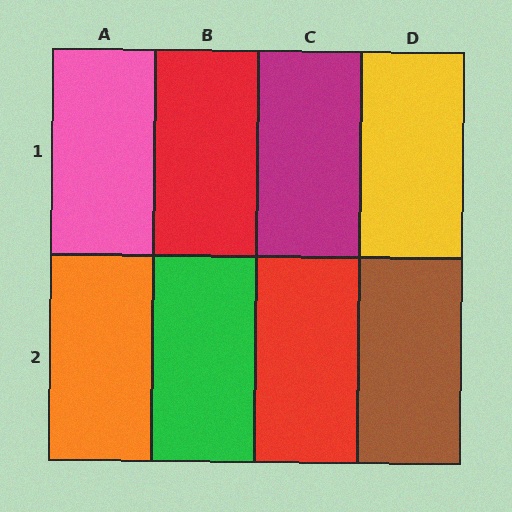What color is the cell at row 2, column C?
Red.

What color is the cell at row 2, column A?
Orange.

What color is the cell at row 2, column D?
Brown.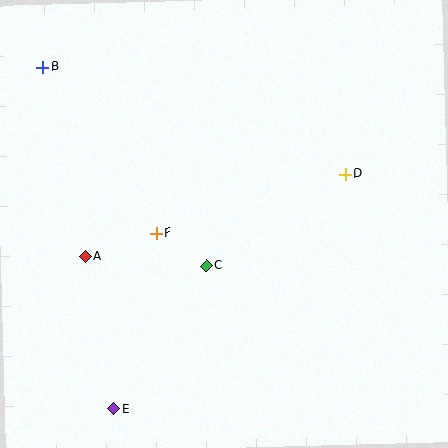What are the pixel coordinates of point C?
Point C is at (206, 266).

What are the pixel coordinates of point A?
Point A is at (85, 257).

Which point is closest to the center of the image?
Point C at (206, 266) is closest to the center.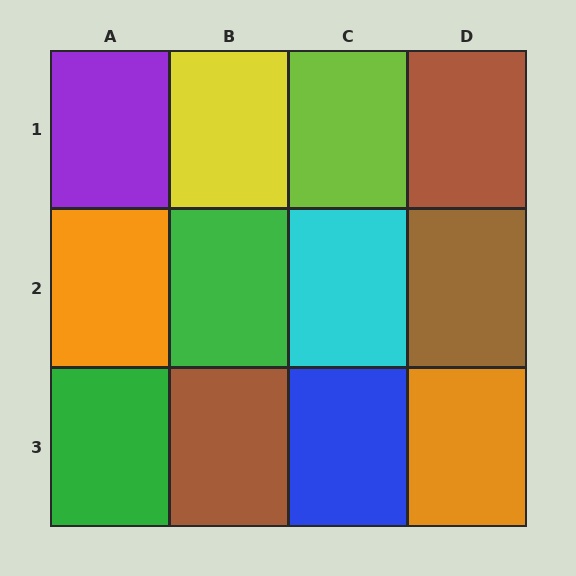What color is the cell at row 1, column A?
Purple.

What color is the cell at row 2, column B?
Green.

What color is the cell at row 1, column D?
Brown.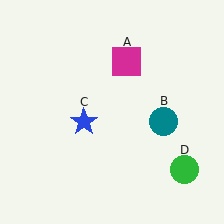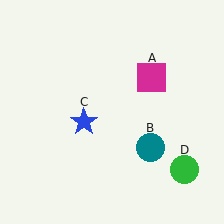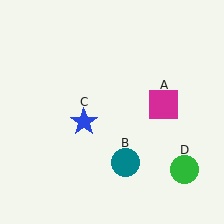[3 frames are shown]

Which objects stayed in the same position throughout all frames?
Blue star (object C) and green circle (object D) remained stationary.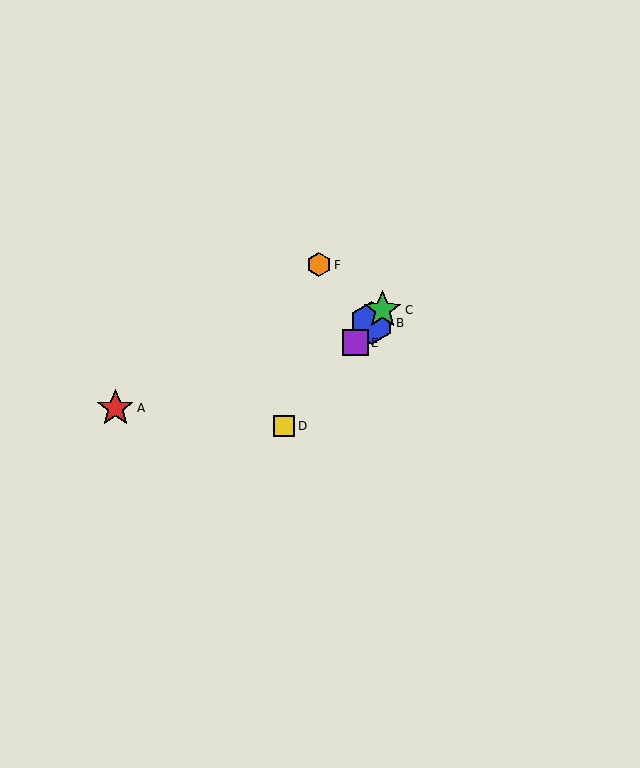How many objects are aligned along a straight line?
4 objects (B, C, D, E) are aligned along a straight line.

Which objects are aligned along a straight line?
Objects B, C, D, E are aligned along a straight line.